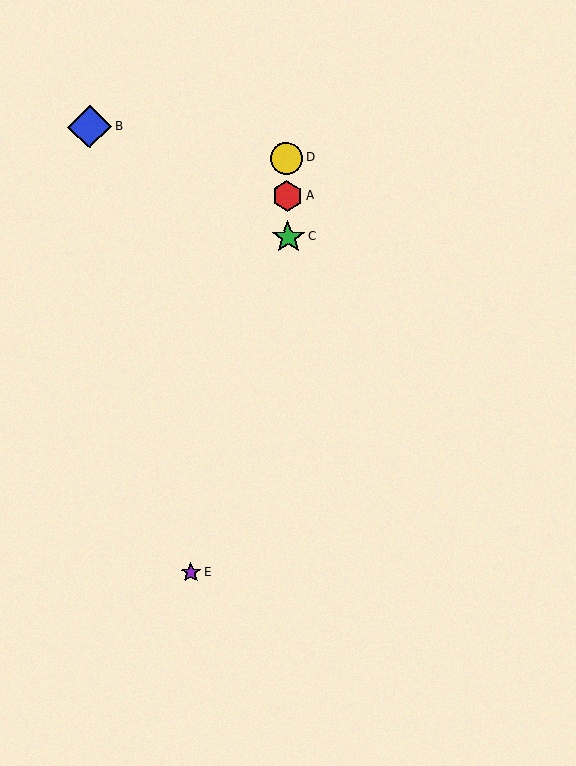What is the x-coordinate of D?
Object D is at x≈286.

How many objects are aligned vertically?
3 objects (A, C, D) are aligned vertically.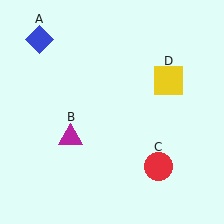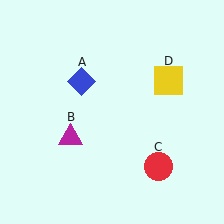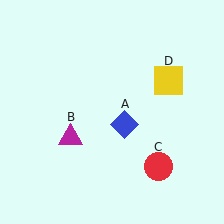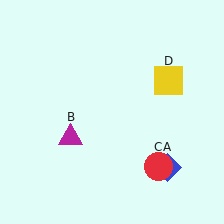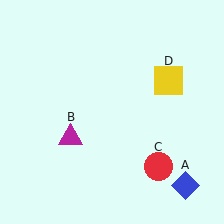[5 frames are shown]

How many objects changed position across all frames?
1 object changed position: blue diamond (object A).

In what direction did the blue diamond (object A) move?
The blue diamond (object A) moved down and to the right.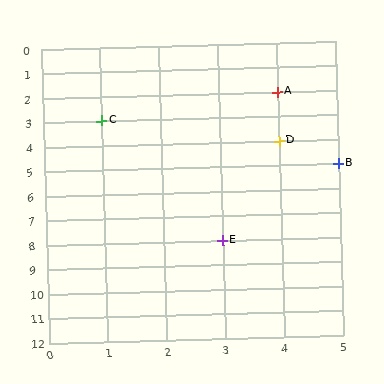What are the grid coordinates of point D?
Point D is at grid coordinates (4, 4).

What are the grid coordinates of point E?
Point E is at grid coordinates (3, 8).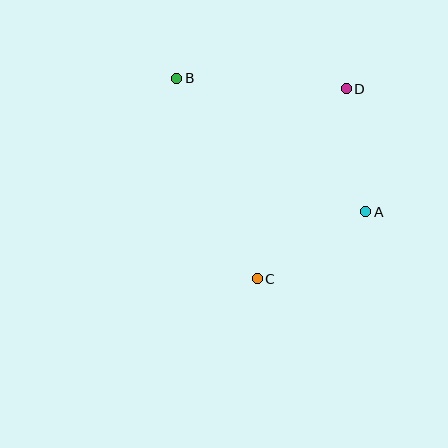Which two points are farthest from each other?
Points A and B are farthest from each other.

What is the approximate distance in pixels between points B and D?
The distance between B and D is approximately 170 pixels.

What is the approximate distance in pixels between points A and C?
The distance between A and C is approximately 127 pixels.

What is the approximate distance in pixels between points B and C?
The distance between B and C is approximately 216 pixels.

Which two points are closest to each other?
Points A and D are closest to each other.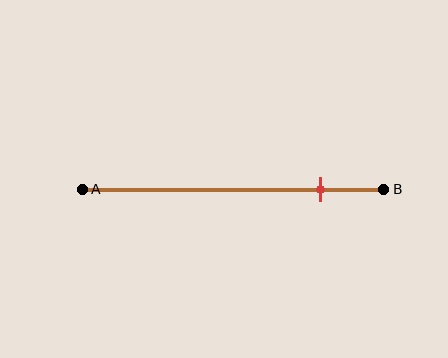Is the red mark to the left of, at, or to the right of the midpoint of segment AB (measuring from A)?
The red mark is to the right of the midpoint of segment AB.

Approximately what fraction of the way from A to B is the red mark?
The red mark is approximately 80% of the way from A to B.